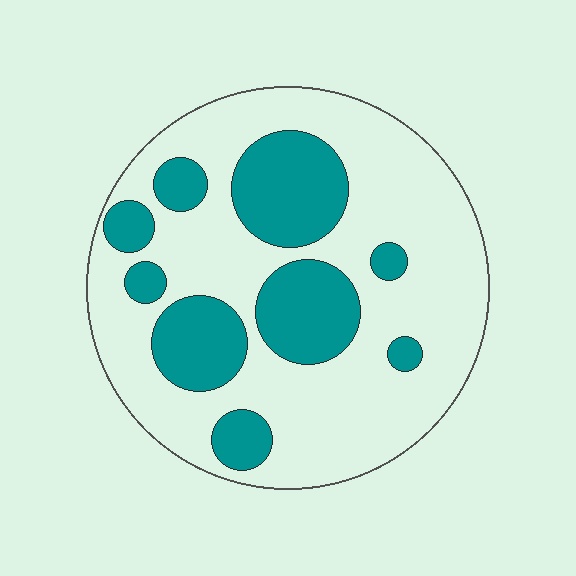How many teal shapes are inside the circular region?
9.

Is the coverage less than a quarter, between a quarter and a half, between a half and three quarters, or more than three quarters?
Between a quarter and a half.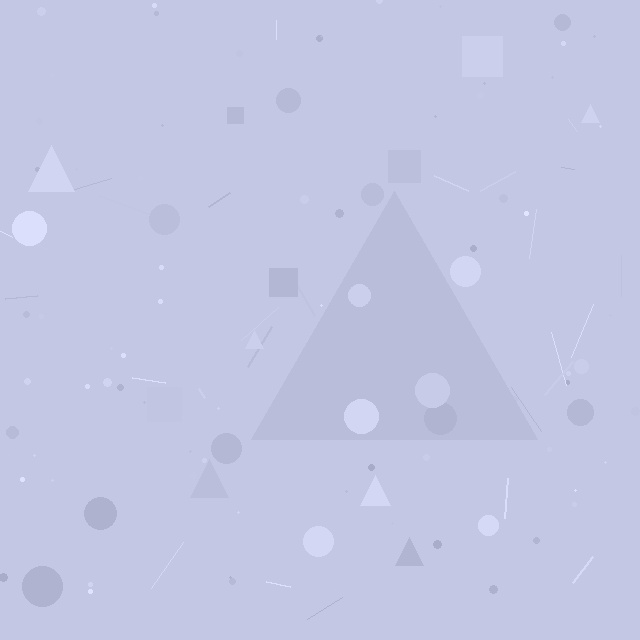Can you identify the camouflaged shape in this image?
The camouflaged shape is a triangle.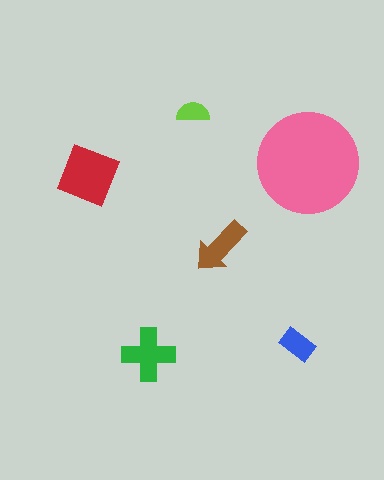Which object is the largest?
The pink circle.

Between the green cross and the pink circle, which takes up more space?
The pink circle.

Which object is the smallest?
The lime semicircle.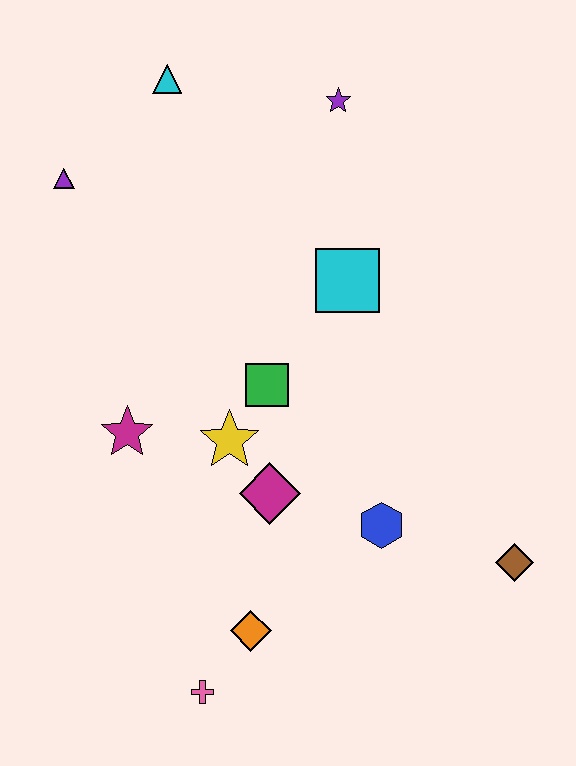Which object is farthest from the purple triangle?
The brown diamond is farthest from the purple triangle.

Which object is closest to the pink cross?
The orange diamond is closest to the pink cross.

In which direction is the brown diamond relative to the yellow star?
The brown diamond is to the right of the yellow star.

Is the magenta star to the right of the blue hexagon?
No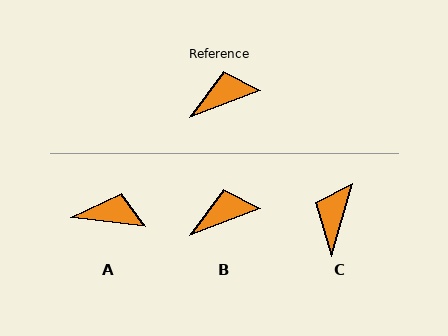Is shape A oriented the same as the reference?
No, it is off by about 28 degrees.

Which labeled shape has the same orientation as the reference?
B.